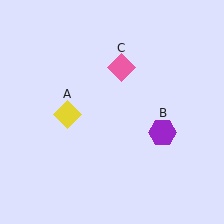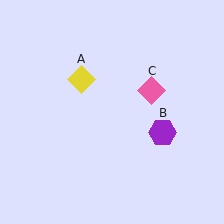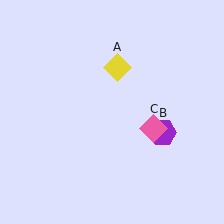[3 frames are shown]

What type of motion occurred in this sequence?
The yellow diamond (object A), pink diamond (object C) rotated clockwise around the center of the scene.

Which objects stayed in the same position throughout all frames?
Purple hexagon (object B) remained stationary.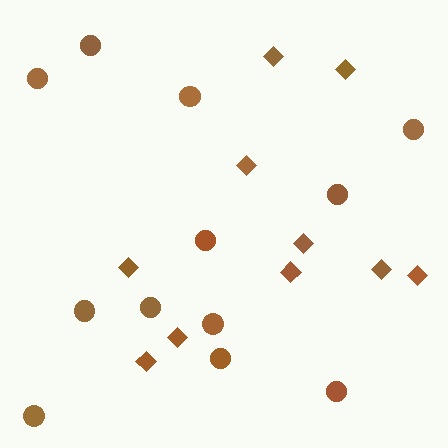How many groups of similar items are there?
There are 2 groups: one group of circles (12) and one group of diamonds (10).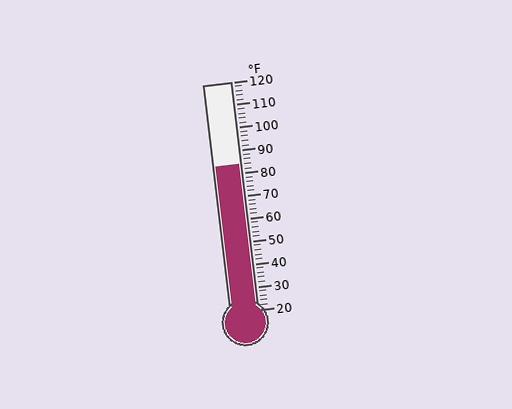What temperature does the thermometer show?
The thermometer shows approximately 84°F.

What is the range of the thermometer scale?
The thermometer scale ranges from 20°F to 120°F.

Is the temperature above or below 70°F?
The temperature is above 70°F.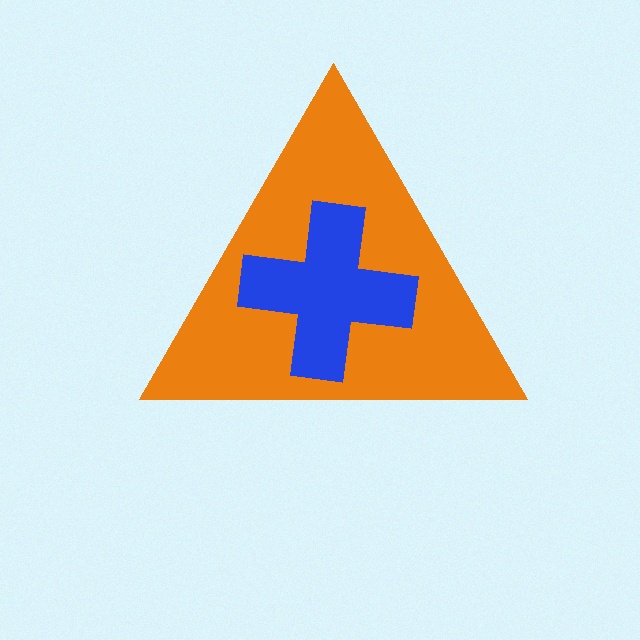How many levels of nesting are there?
2.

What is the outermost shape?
The orange triangle.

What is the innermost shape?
The blue cross.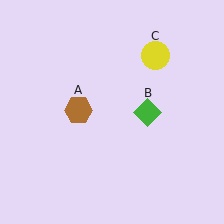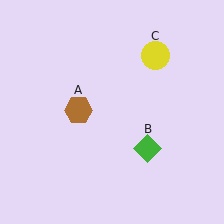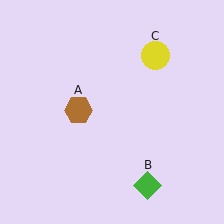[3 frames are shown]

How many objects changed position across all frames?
1 object changed position: green diamond (object B).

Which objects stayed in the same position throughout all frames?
Brown hexagon (object A) and yellow circle (object C) remained stationary.